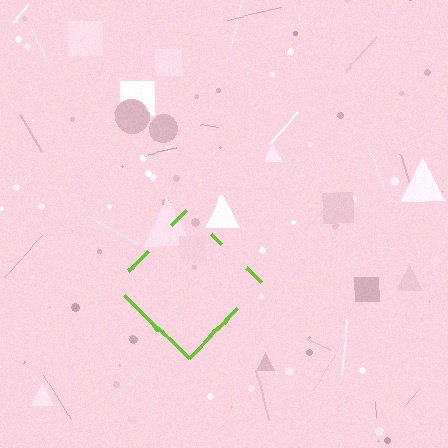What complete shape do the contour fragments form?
The contour fragments form a diamond.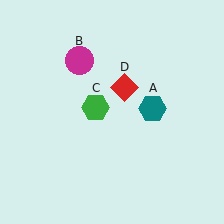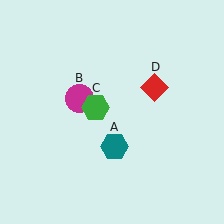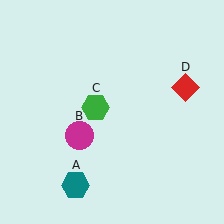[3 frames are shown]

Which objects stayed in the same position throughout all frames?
Green hexagon (object C) remained stationary.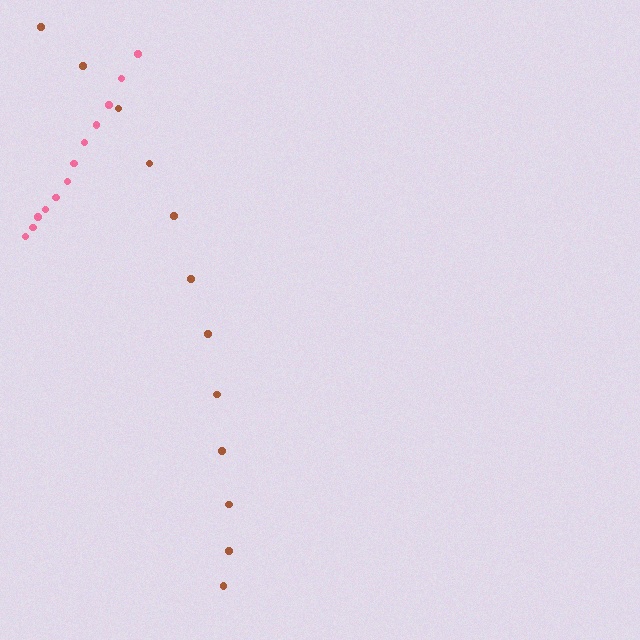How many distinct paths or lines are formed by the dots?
There are 2 distinct paths.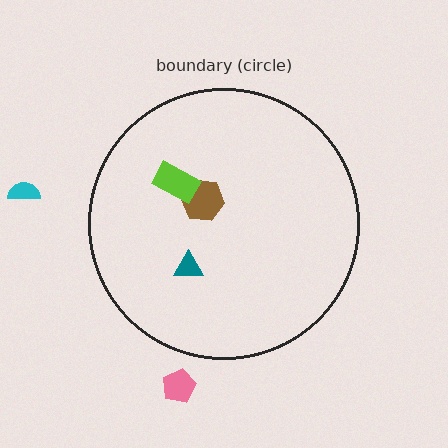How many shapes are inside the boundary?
3 inside, 2 outside.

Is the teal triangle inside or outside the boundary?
Inside.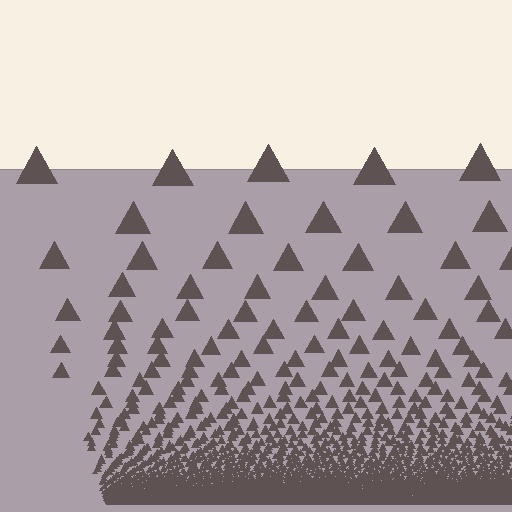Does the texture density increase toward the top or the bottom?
Density increases toward the bottom.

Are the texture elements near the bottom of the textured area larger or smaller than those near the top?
Smaller. The gradient is inverted — elements near the bottom are smaller and denser.